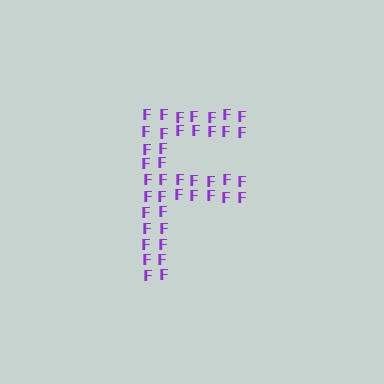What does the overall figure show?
The overall figure shows the letter F.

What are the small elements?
The small elements are letter F's.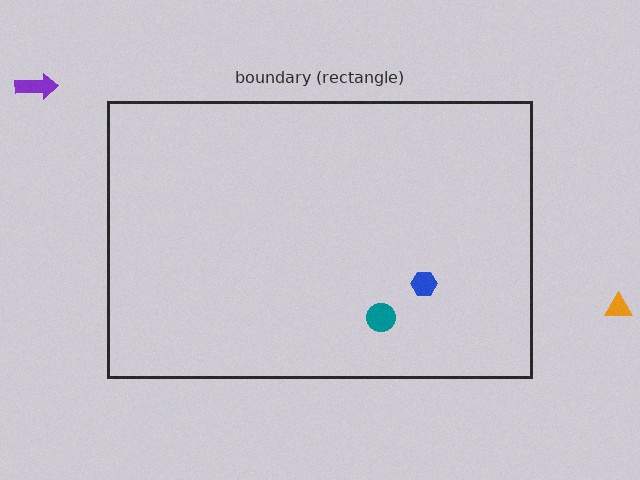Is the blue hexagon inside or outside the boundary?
Inside.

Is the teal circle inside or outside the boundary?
Inside.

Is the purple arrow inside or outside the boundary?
Outside.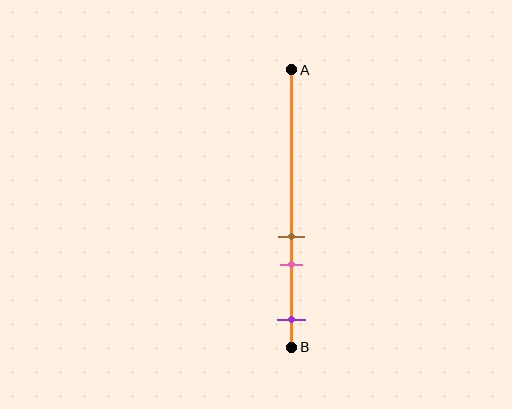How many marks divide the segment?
There are 3 marks dividing the segment.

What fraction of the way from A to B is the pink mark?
The pink mark is approximately 70% (0.7) of the way from A to B.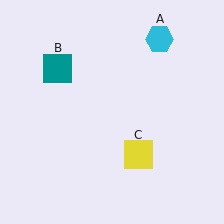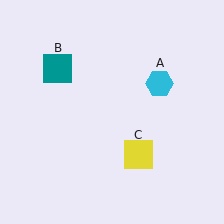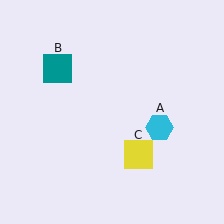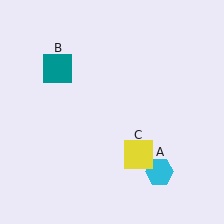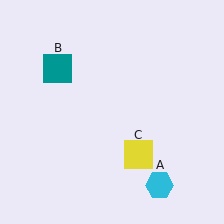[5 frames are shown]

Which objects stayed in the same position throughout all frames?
Teal square (object B) and yellow square (object C) remained stationary.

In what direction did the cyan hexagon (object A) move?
The cyan hexagon (object A) moved down.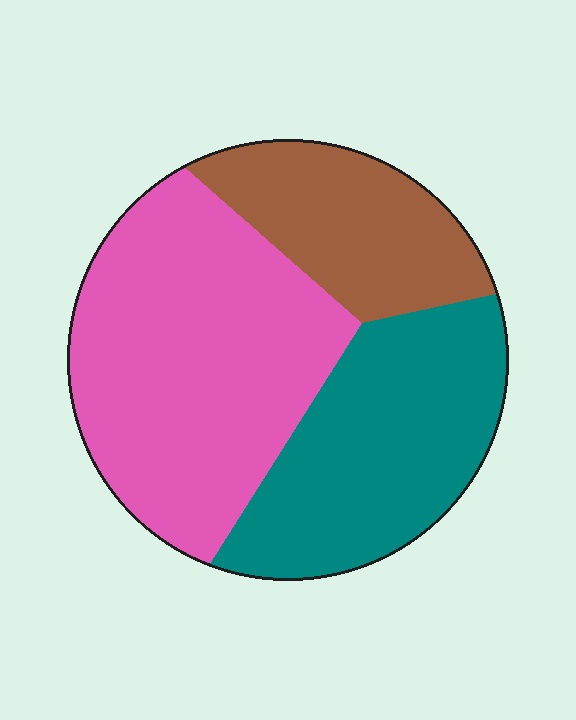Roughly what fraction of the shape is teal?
Teal takes up about one third (1/3) of the shape.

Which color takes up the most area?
Pink, at roughly 45%.